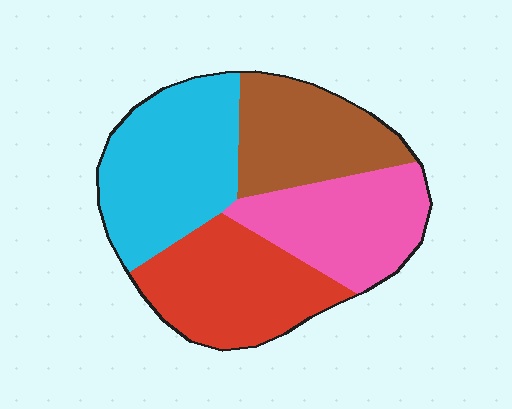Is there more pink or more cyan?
Cyan.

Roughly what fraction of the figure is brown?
Brown takes up about one fifth (1/5) of the figure.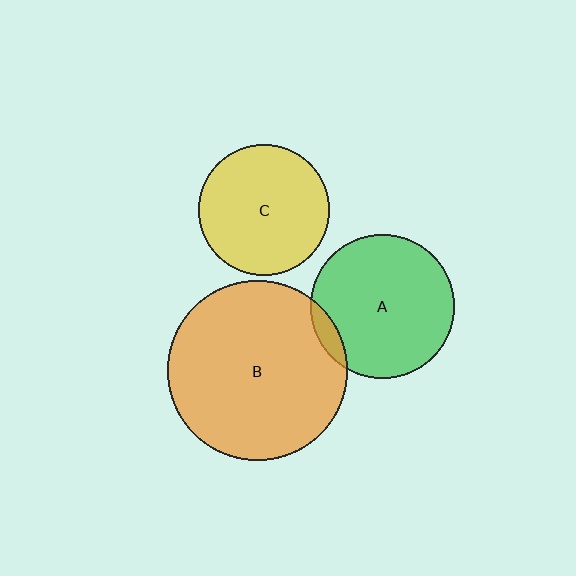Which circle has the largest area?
Circle B (orange).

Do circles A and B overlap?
Yes.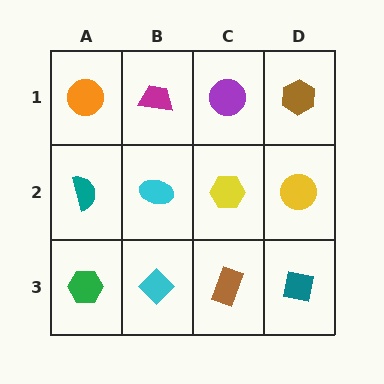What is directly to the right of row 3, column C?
A teal square.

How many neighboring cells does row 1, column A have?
2.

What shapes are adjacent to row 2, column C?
A purple circle (row 1, column C), a brown rectangle (row 3, column C), a cyan ellipse (row 2, column B), a yellow circle (row 2, column D).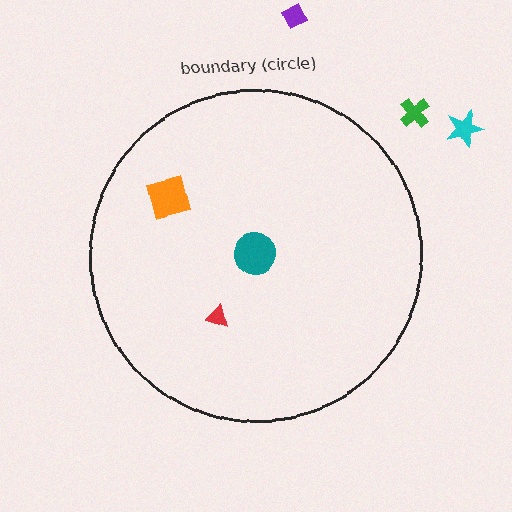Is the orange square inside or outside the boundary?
Inside.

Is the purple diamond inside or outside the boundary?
Outside.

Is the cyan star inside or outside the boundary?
Outside.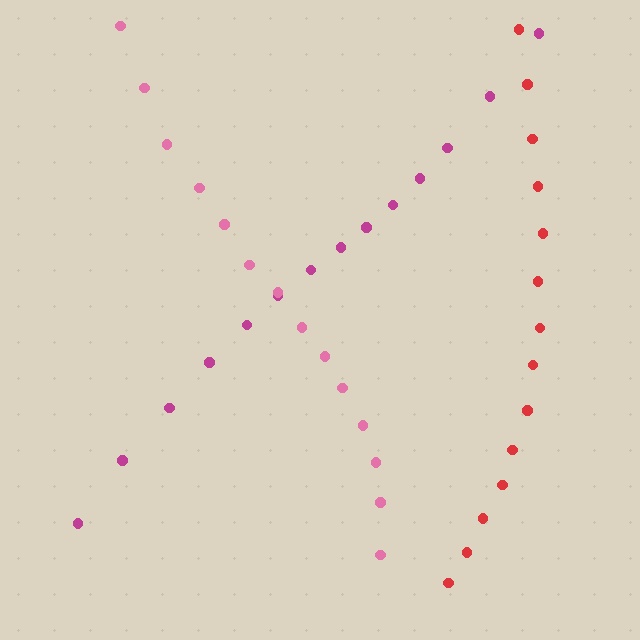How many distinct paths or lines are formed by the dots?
There are 3 distinct paths.